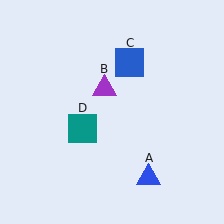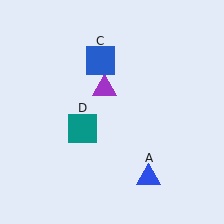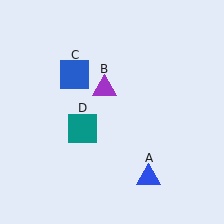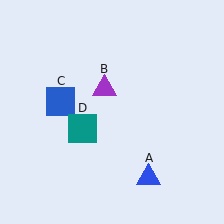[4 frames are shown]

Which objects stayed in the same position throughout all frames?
Blue triangle (object A) and purple triangle (object B) and teal square (object D) remained stationary.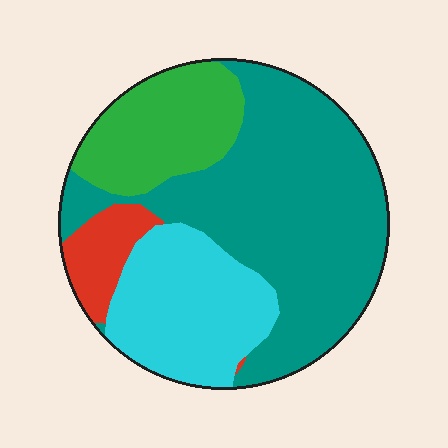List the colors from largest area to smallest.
From largest to smallest: teal, cyan, green, red.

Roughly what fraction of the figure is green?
Green covers about 20% of the figure.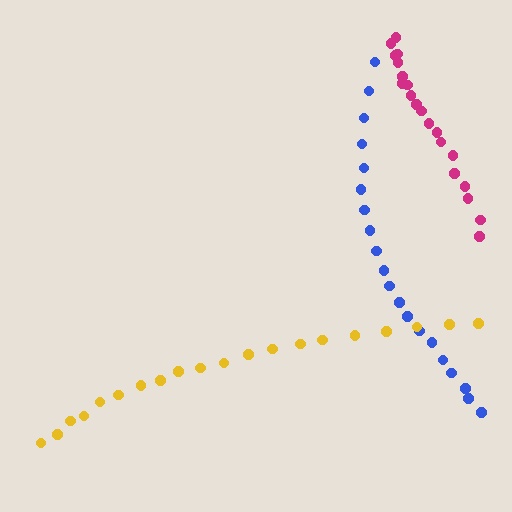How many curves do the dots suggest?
There are 3 distinct paths.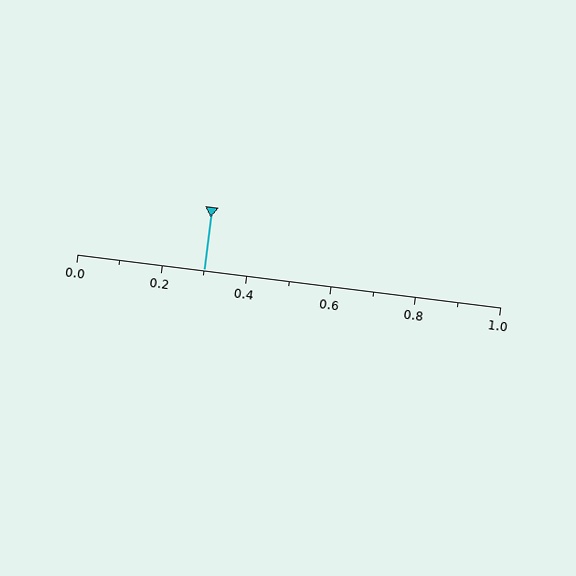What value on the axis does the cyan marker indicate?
The marker indicates approximately 0.3.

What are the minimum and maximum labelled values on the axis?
The axis runs from 0.0 to 1.0.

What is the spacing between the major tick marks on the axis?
The major ticks are spaced 0.2 apart.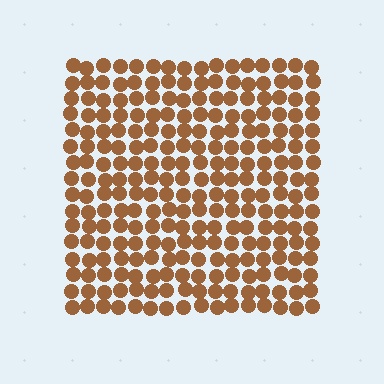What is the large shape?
The large shape is a square.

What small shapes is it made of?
It is made of small circles.